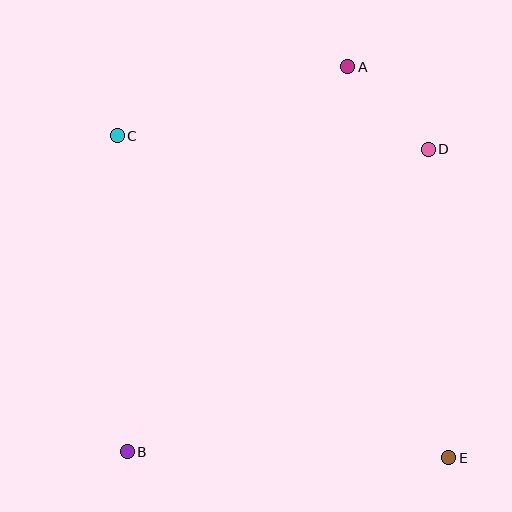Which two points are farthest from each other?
Points C and E are farthest from each other.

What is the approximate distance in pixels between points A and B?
The distance between A and B is approximately 444 pixels.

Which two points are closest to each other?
Points A and D are closest to each other.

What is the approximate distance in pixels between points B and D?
The distance between B and D is approximately 427 pixels.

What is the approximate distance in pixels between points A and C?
The distance between A and C is approximately 241 pixels.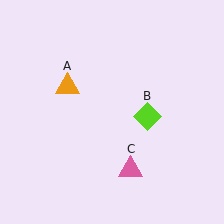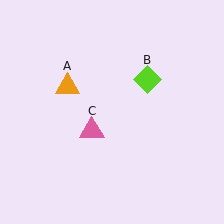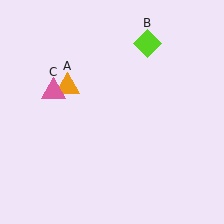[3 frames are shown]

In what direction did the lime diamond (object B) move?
The lime diamond (object B) moved up.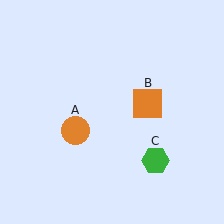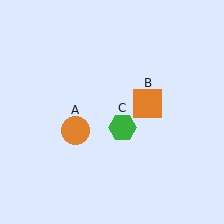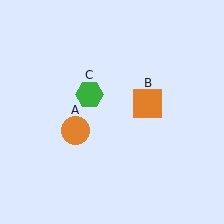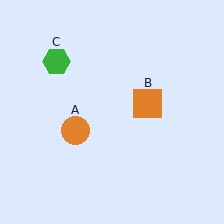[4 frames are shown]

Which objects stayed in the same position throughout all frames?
Orange circle (object A) and orange square (object B) remained stationary.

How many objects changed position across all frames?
1 object changed position: green hexagon (object C).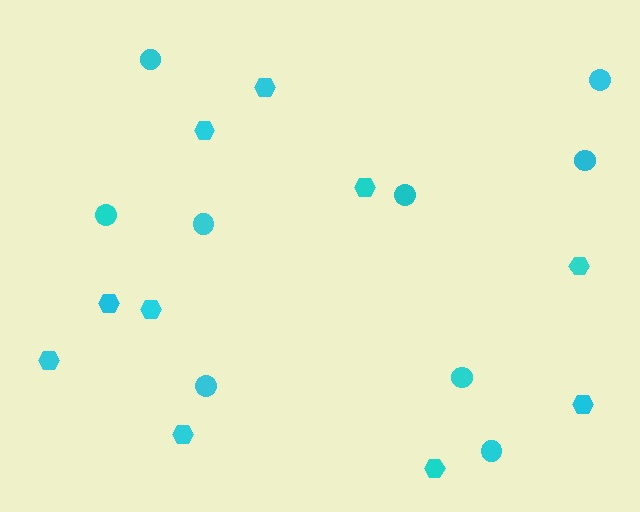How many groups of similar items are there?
There are 2 groups: one group of circles (9) and one group of hexagons (10).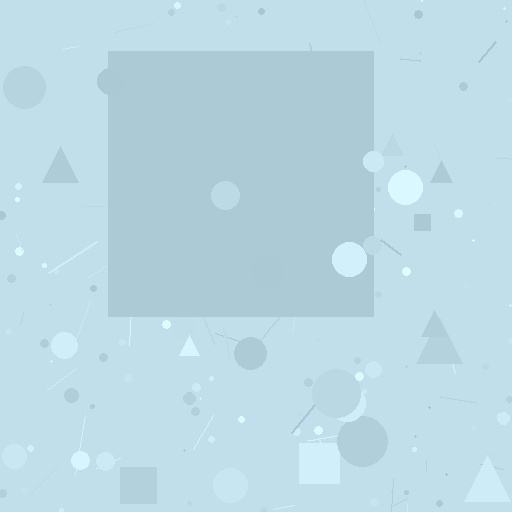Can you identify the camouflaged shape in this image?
The camouflaged shape is a square.